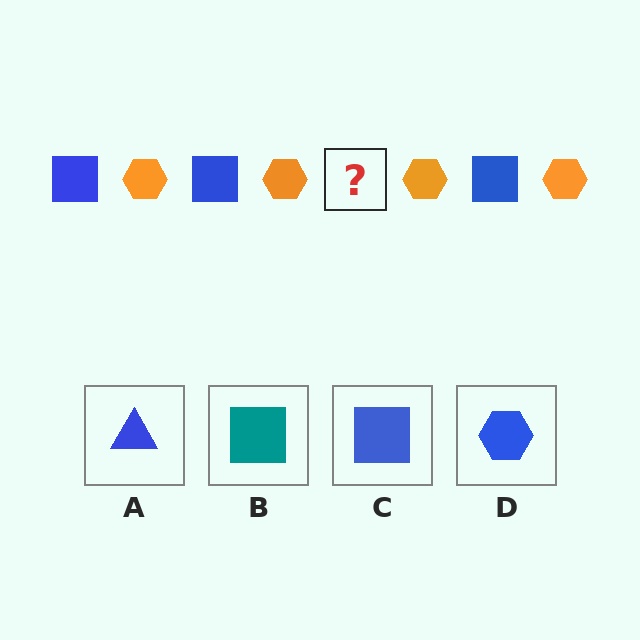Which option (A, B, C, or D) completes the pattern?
C.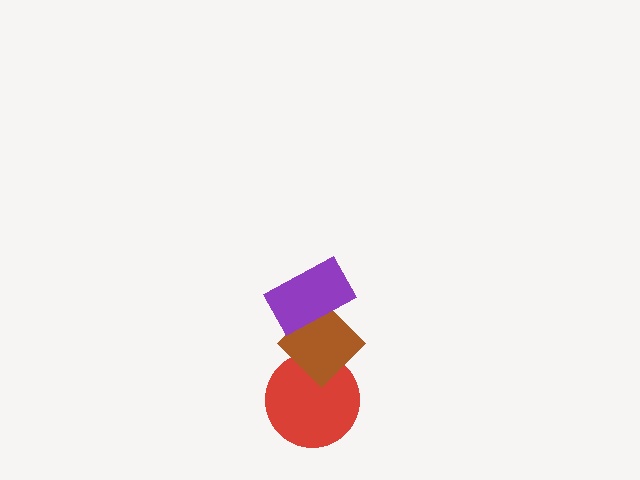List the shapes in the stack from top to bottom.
From top to bottom: the purple rectangle, the brown diamond, the red circle.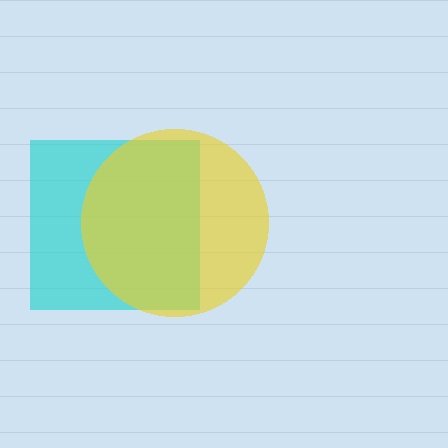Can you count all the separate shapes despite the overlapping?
Yes, there are 2 separate shapes.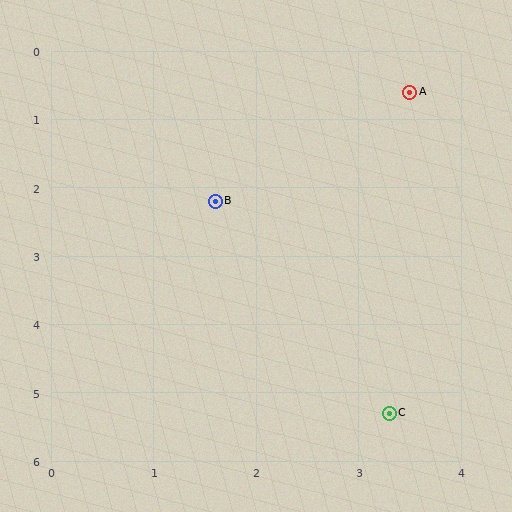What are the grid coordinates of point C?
Point C is at approximately (3.3, 5.3).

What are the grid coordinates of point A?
Point A is at approximately (3.5, 0.6).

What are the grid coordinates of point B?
Point B is at approximately (1.6, 2.2).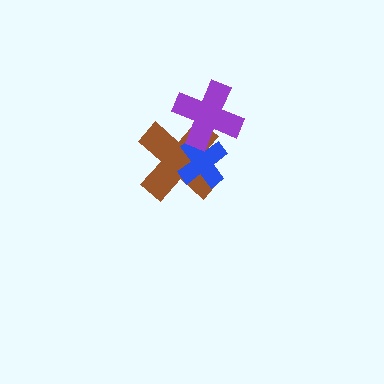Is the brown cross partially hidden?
Yes, it is partially covered by another shape.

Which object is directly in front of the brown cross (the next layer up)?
The blue cross is directly in front of the brown cross.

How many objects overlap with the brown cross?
2 objects overlap with the brown cross.